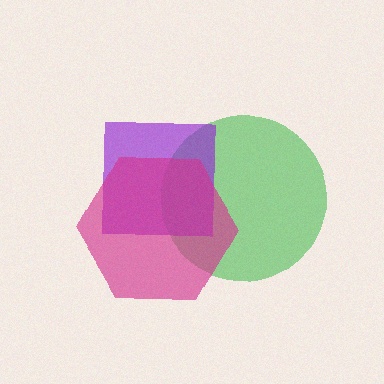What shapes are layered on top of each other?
The layered shapes are: a green circle, a purple square, a magenta hexagon.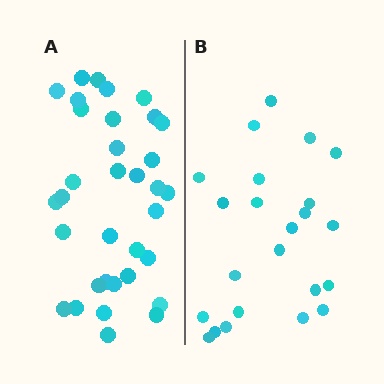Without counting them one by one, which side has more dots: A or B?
Region A (the left region) has more dots.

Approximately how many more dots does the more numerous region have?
Region A has roughly 12 or so more dots than region B.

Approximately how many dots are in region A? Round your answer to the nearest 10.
About 30 dots. (The exact count is 34, which rounds to 30.)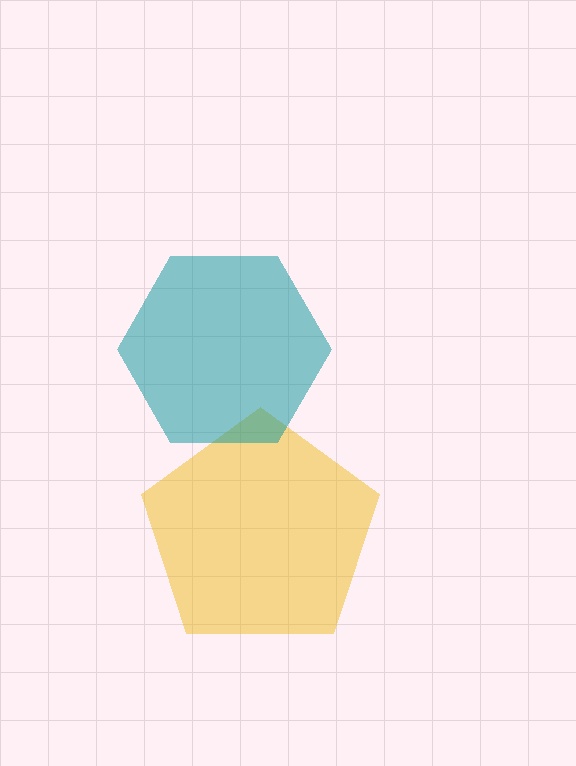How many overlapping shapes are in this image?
There are 2 overlapping shapes in the image.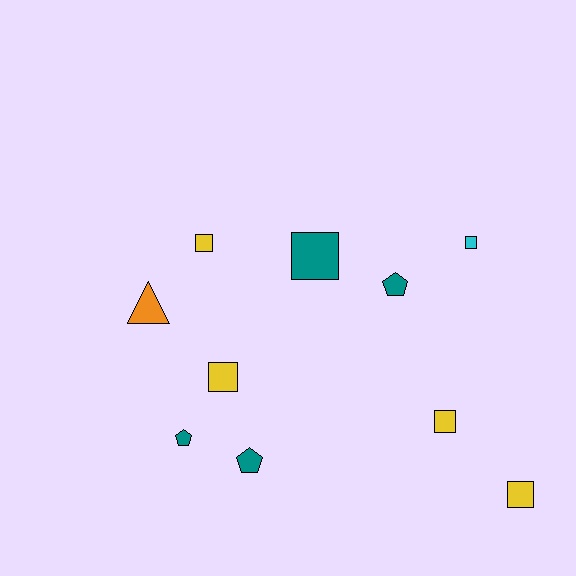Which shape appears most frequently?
Square, with 6 objects.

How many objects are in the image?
There are 10 objects.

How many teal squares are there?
There is 1 teal square.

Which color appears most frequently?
Yellow, with 4 objects.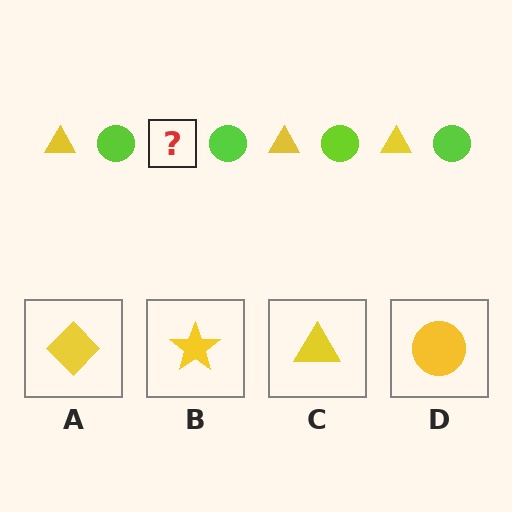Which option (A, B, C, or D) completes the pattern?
C.